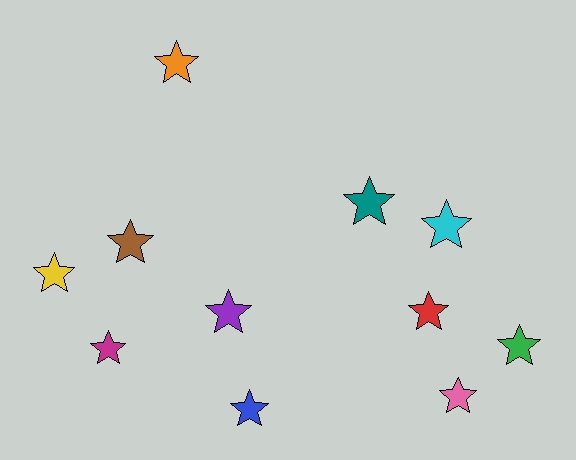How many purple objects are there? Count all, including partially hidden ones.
There is 1 purple object.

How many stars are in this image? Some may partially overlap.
There are 11 stars.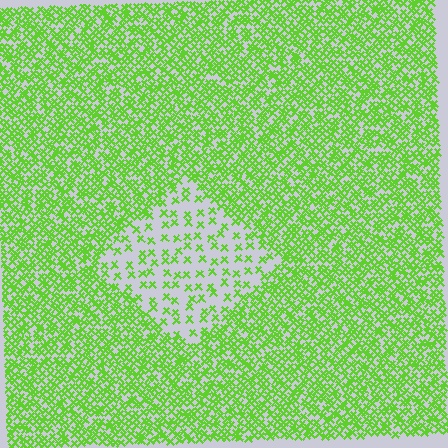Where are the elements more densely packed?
The elements are more densely packed outside the diamond boundary.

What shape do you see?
I see a diamond.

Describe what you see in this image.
The image contains small lime elements arranged at two different densities. A diamond-shaped region is visible where the elements are less densely packed than the surrounding area.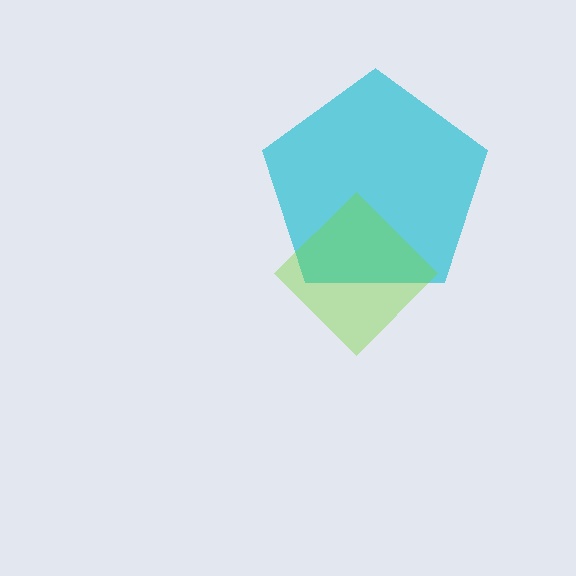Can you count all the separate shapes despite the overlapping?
Yes, there are 2 separate shapes.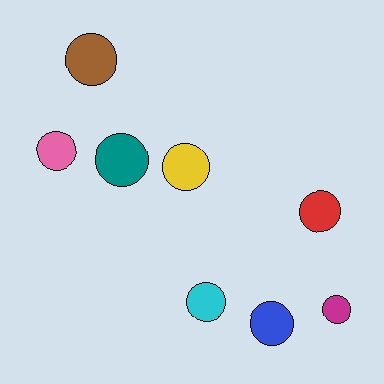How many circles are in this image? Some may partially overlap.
There are 8 circles.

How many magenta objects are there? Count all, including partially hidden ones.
There is 1 magenta object.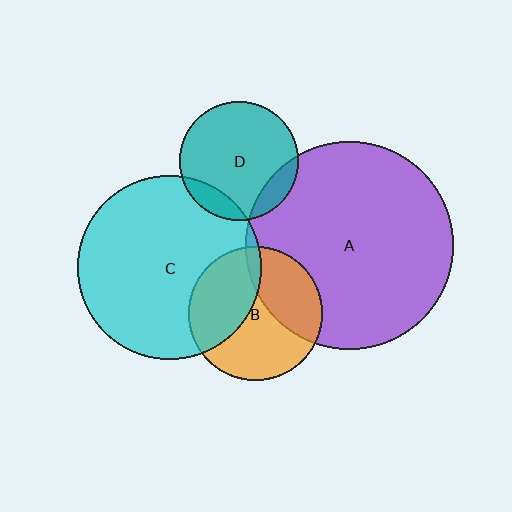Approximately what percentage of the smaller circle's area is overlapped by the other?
Approximately 10%.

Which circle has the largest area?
Circle A (purple).